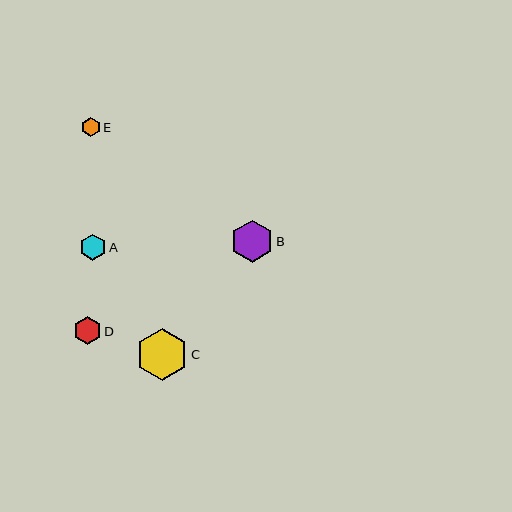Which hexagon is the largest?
Hexagon C is the largest with a size of approximately 52 pixels.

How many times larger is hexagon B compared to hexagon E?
Hexagon B is approximately 2.2 times the size of hexagon E.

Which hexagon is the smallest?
Hexagon E is the smallest with a size of approximately 19 pixels.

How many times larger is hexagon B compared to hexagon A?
Hexagon B is approximately 1.6 times the size of hexagon A.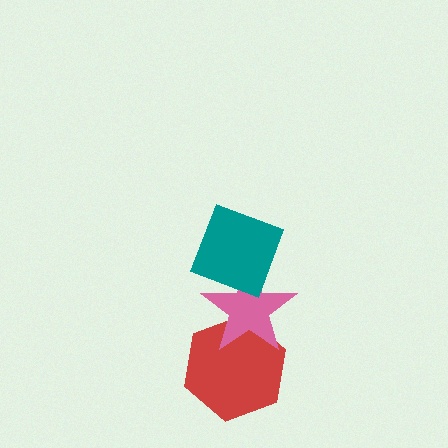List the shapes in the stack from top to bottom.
From top to bottom: the teal diamond, the pink star, the red hexagon.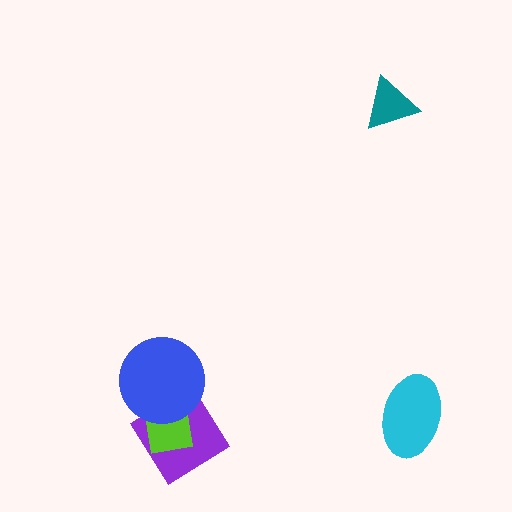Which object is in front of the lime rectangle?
The blue circle is in front of the lime rectangle.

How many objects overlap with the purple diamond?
2 objects overlap with the purple diamond.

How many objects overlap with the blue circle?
2 objects overlap with the blue circle.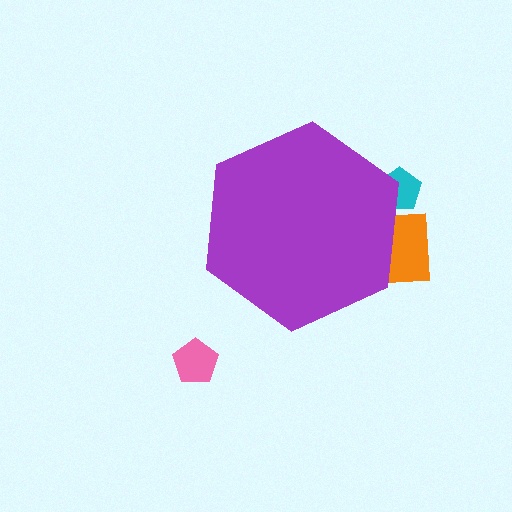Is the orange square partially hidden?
Yes, the orange square is partially hidden behind the purple hexagon.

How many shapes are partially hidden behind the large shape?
2 shapes are partially hidden.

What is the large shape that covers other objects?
A purple hexagon.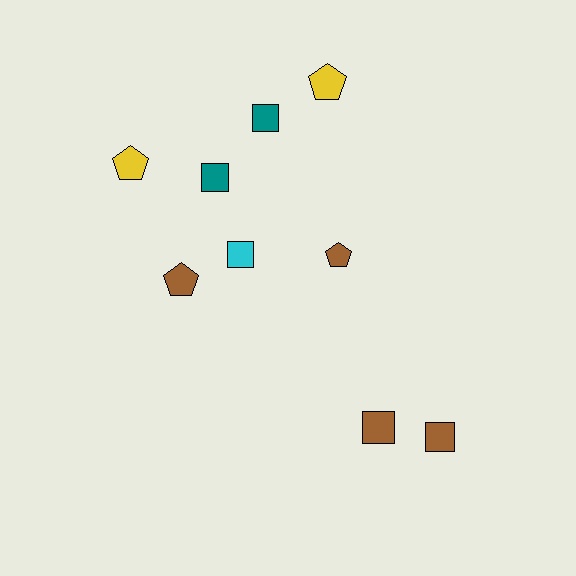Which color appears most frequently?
Brown, with 4 objects.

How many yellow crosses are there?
There are no yellow crosses.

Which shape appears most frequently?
Square, with 5 objects.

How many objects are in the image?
There are 9 objects.